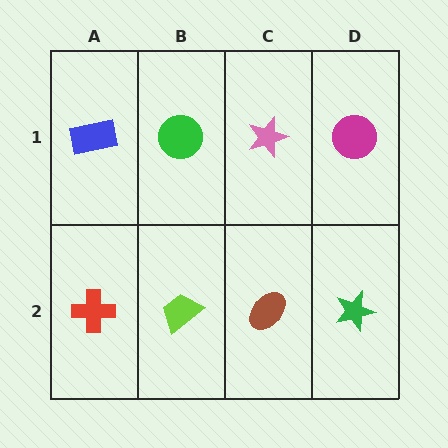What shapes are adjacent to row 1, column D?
A green star (row 2, column D), a pink star (row 1, column C).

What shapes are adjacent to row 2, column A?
A blue rectangle (row 1, column A), a lime trapezoid (row 2, column B).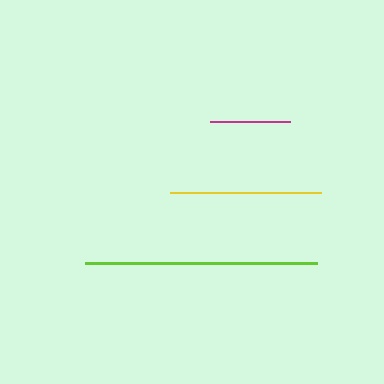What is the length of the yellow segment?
The yellow segment is approximately 151 pixels long.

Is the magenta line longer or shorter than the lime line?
The lime line is longer than the magenta line.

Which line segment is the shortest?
The magenta line is the shortest at approximately 81 pixels.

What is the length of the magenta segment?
The magenta segment is approximately 81 pixels long.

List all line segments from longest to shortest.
From longest to shortest: lime, yellow, magenta.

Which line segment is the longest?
The lime line is the longest at approximately 232 pixels.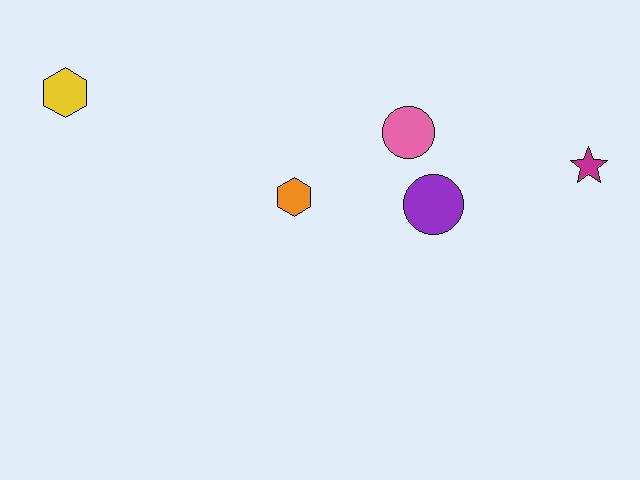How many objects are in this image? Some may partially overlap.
There are 5 objects.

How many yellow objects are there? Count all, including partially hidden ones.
There is 1 yellow object.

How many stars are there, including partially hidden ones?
There is 1 star.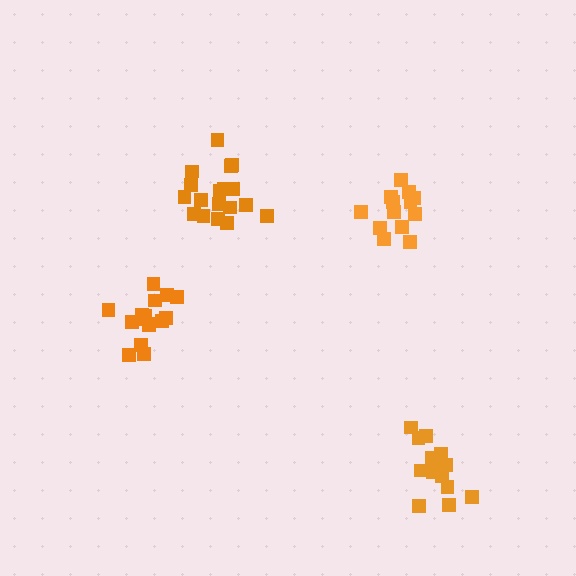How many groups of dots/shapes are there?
There are 4 groups.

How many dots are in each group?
Group 1: 18 dots, Group 2: 13 dots, Group 3: 14 dots, Group 4: 16 dots (61 total).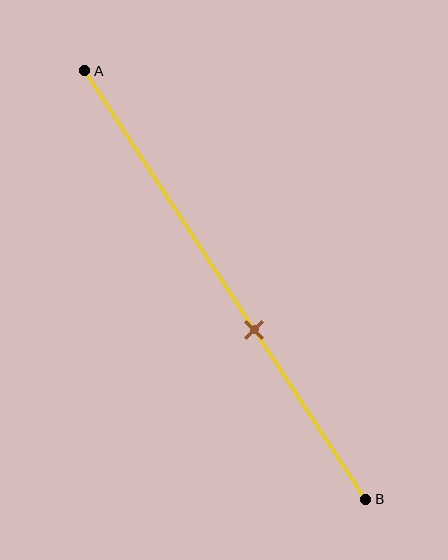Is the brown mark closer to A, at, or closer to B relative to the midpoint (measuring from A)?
The brown mark is closer to point B than the midpoint of segment AB.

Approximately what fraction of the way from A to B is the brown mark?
The brown mark is approximately 60% of the way from A to B.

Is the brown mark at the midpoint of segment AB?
No, the mark is at about 60% from A, not at the 50% midpoint.